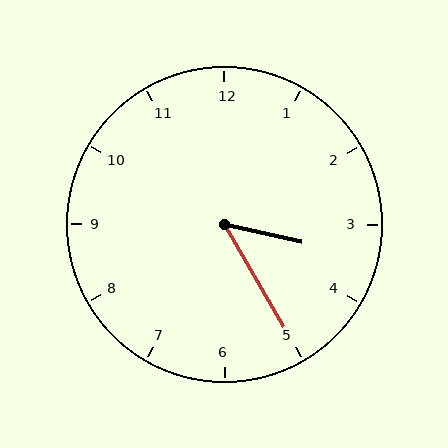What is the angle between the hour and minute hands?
Approximately 48 degrees.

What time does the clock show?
3:25.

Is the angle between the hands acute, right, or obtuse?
It is acute.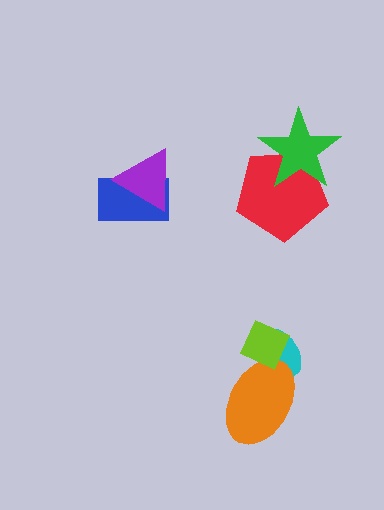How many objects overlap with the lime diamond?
2 objects overlap with the lime diamond.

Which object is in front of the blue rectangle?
The purple triangle is in front of the blue rectangle.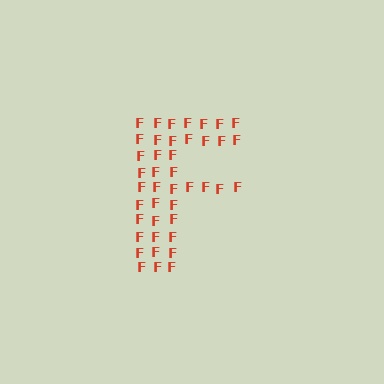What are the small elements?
The small elements are letter F's.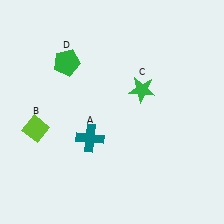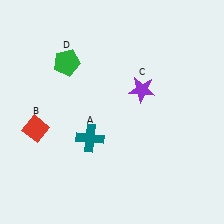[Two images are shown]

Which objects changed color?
B changed from lime to red. C changed from green to purple.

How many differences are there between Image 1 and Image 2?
There are 2 differences between the two images.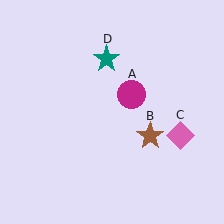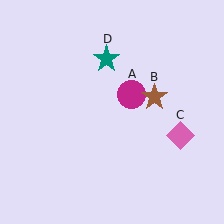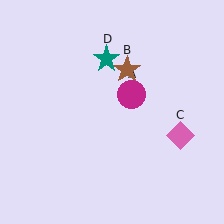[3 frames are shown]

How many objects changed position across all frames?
1 object changed position: brown star (object B).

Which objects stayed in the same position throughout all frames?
Magenta circle (object A) and pink diamond (object C) and teal star (object D) remained stationary.